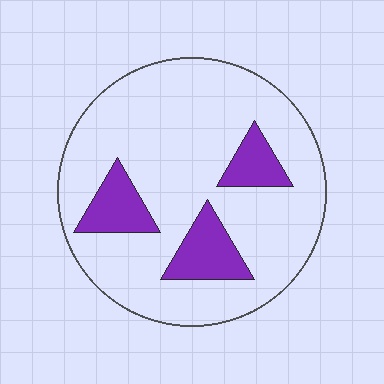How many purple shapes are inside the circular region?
3.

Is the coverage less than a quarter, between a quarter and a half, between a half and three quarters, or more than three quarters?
Less than a quarter.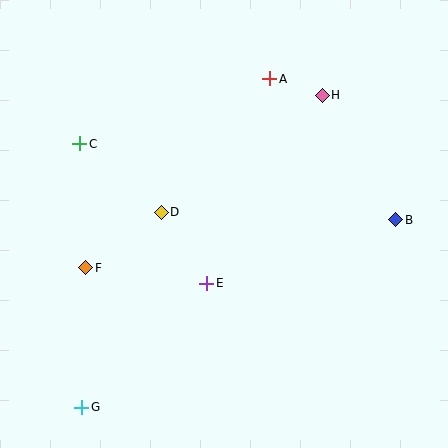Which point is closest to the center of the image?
Point E at (207, 283) is closest to the center.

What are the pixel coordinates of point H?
Point H is at (322, 95).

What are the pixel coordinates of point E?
Point E is at (207, 283).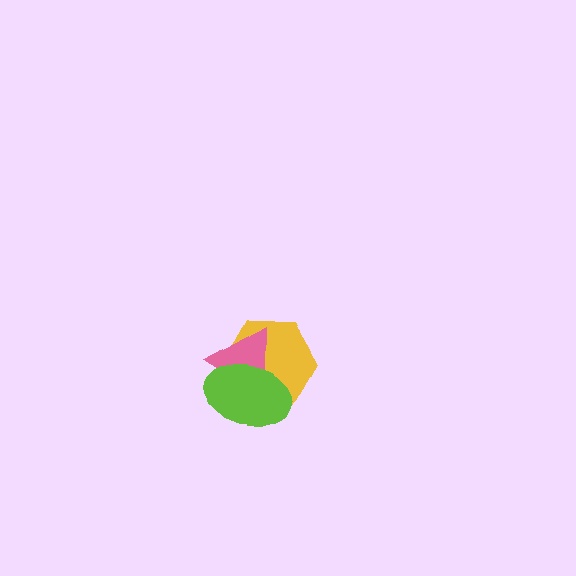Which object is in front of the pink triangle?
The lime ellipse is in front of the pink triangle.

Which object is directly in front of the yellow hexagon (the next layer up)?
The pink triangle is directly in front of the yellow hexagon.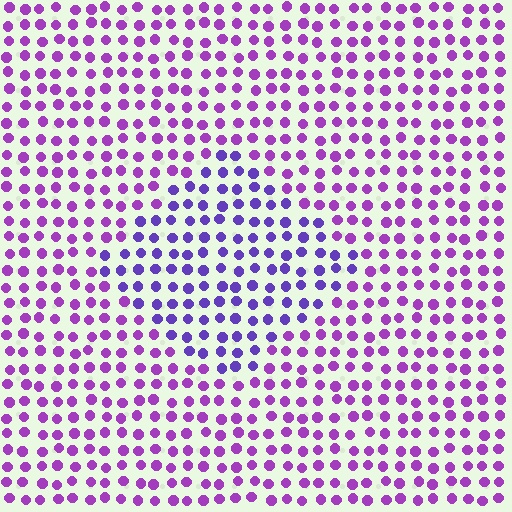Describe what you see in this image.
The image is filled with small purple elements in a uniform arrangement. A diamond-shaped region is visible where the elements are tinted to a slightly different hue, forming a subtle color boundary.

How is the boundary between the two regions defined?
The boundary is defined purely by a slight shift in hue (about 30 degrees). Spacing, size, and orientation are identical on both sides.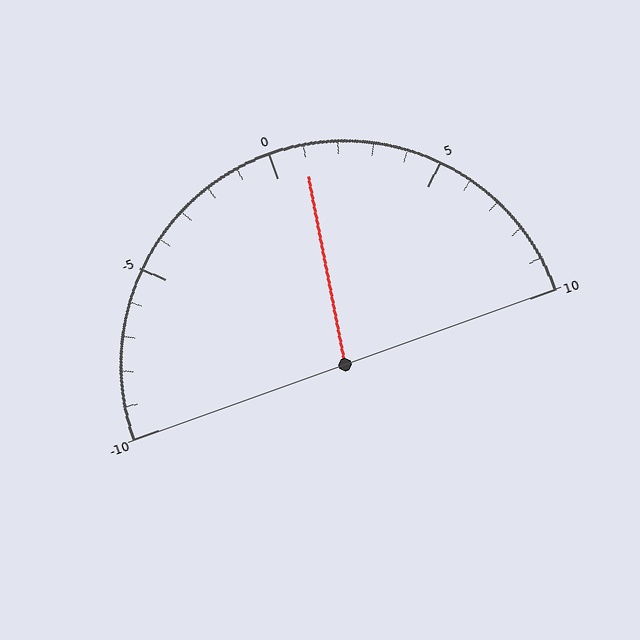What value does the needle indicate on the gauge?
The needle indicates approximately 1.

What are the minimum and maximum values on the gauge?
The gauge ranges from -10 to 10.